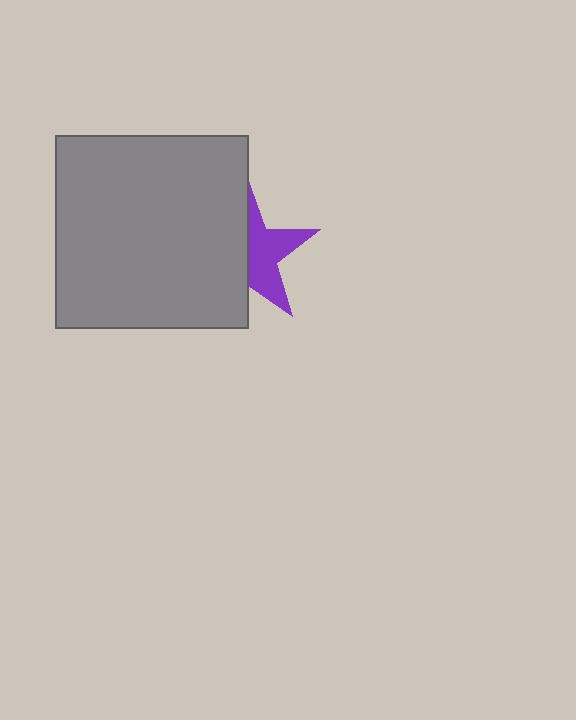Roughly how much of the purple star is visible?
About half of it is visible (roughly 46%).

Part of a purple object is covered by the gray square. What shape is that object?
It is a star.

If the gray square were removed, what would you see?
You would see the complete purple star.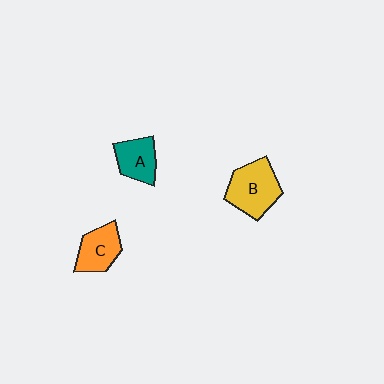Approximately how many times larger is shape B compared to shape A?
Approximately 1.5 times.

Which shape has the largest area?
Shape B (yellow).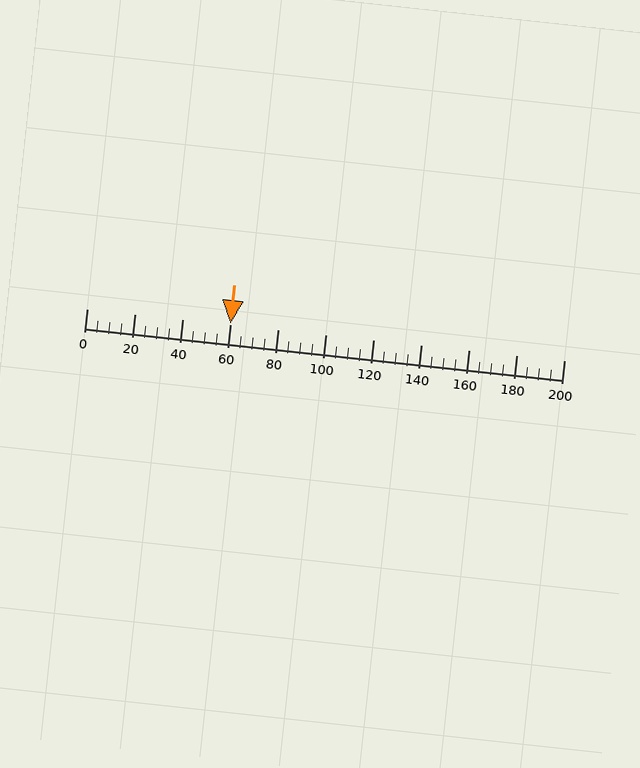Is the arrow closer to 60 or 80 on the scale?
The arrow is closer to 60.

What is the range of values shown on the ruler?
The ruler shows values from 0 to 200.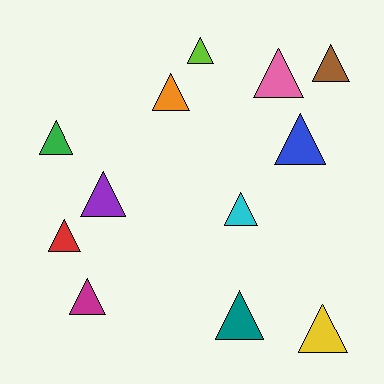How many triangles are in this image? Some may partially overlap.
There are 12 triangles.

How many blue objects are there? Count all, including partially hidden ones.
There is 1 blue object.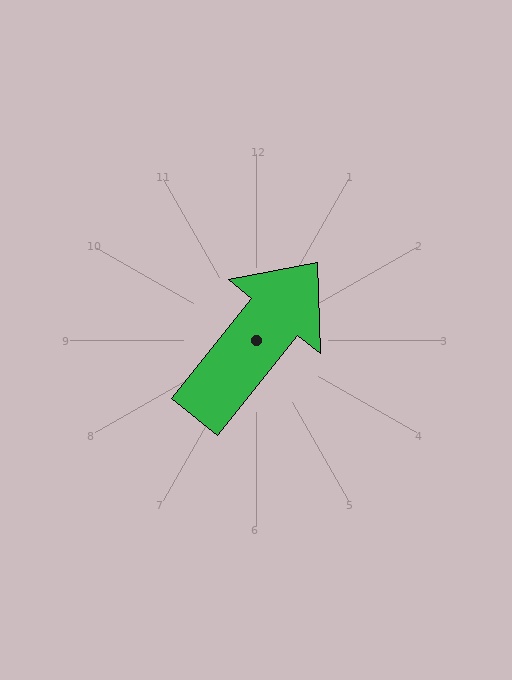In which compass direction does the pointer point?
Northeast.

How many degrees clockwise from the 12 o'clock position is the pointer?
Approximately 39 degrees.